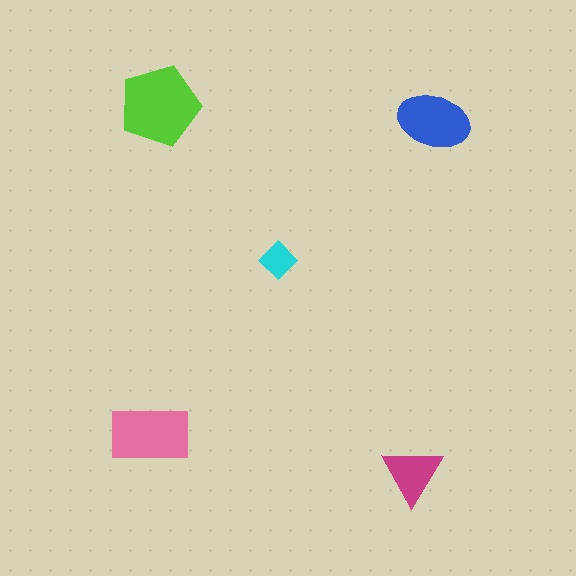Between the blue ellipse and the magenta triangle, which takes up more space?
The blue ellipse.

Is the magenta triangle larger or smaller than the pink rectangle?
Smaller.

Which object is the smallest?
The cyan diamond.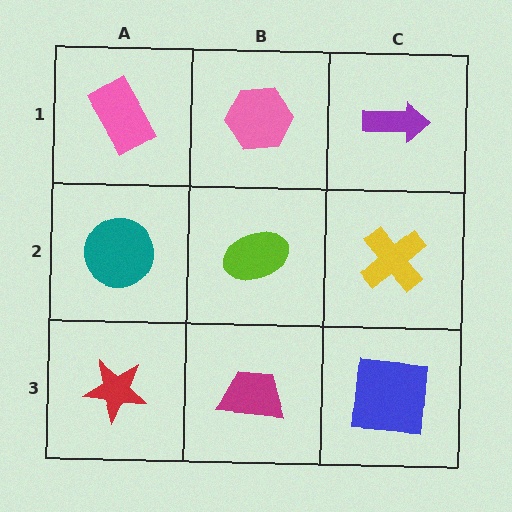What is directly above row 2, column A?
A pink rectangle.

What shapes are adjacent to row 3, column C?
A yellow cross (row 2, column C), a magenta trapezoid (row 3, column B).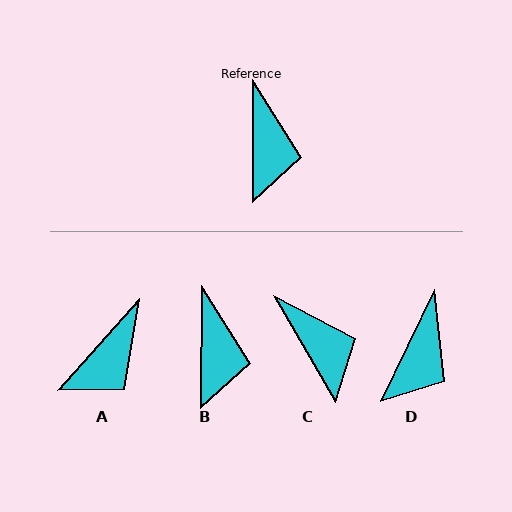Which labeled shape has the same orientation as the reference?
B.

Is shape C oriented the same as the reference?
No, it is off by about 30 degrees.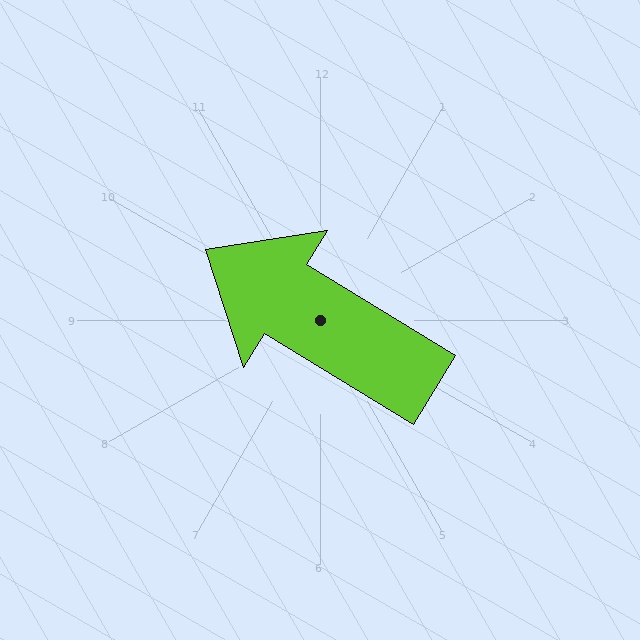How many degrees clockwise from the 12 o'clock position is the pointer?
Approximately 302 degrees.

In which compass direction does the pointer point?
Northwest.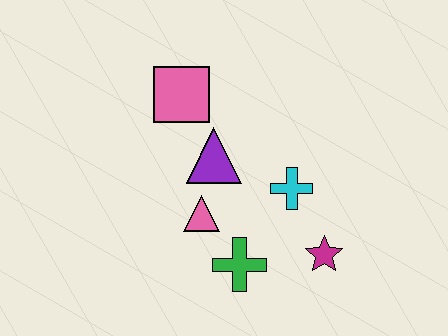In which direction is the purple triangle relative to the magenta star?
The purple triangle is to the left of the magenta star.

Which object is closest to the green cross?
The pink triangle is closest to the green cross.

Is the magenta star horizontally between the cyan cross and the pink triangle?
No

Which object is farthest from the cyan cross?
The pink square is farthest from the cyan cross.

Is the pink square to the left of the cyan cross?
Yes